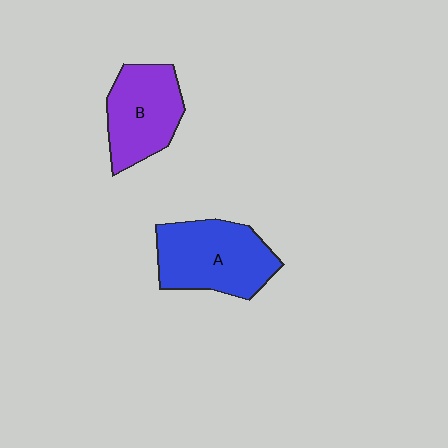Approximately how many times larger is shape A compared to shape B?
Approximately 1.2 times.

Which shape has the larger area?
Shape A (blue).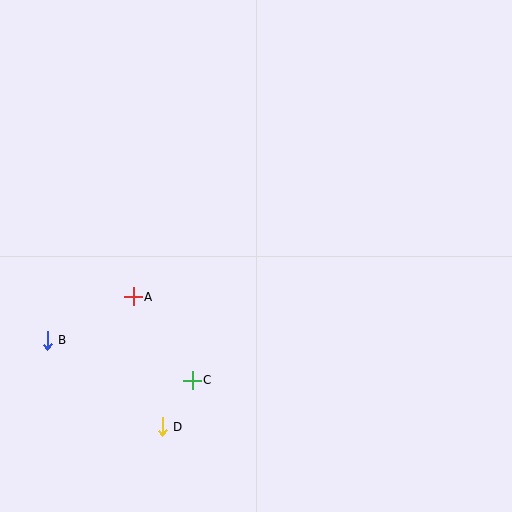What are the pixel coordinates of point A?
Point A is at (133, 297).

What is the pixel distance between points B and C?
The distance between B and C is 150 pixels.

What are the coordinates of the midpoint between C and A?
The midpoint between C and A is at (163, 338).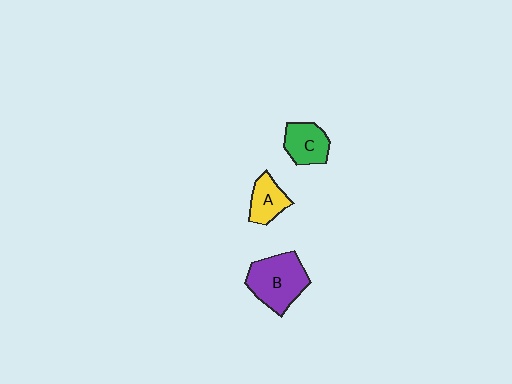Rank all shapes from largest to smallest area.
From largest to smallest: B (purple), C (green), A (yellow).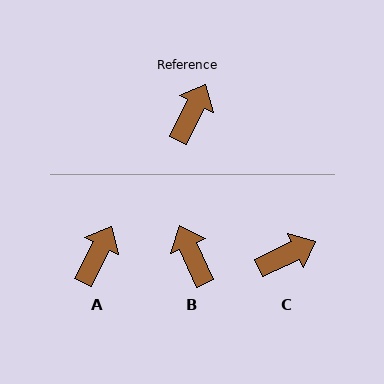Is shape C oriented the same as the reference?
No, it is off by about 39 degrees.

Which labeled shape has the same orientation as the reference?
A.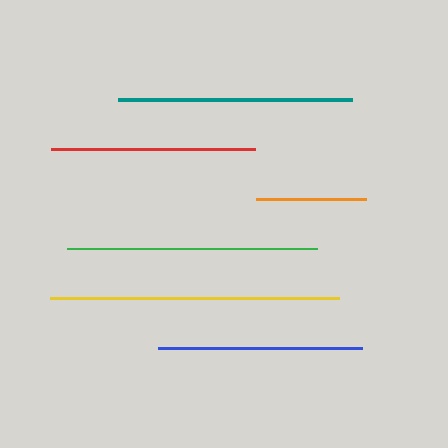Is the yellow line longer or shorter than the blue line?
The yellow line is longer than the blue line.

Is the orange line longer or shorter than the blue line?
The blue line is longer than the orange line.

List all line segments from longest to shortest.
From longest to shortest: yellow, green, teal, red, blue, orange.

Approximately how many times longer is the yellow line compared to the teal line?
The yellow line is approximately 1.2 times the length of the teal line.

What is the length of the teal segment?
The teal segment is approximately 235 pixels long.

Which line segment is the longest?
The yellow line is the longest at approximately 289 pixels.